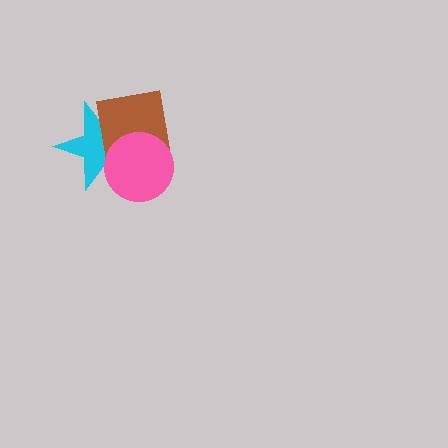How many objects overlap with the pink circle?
2 objects overlap with the pink circle.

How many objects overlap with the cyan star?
2 objects overlap with the cyan star.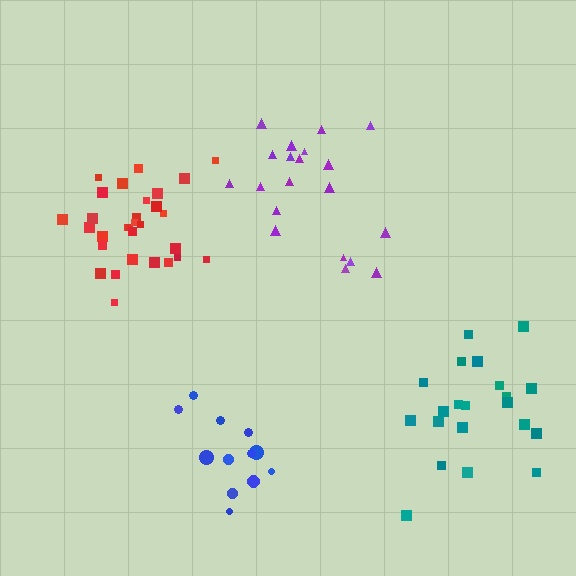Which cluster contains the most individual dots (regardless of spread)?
Red (30).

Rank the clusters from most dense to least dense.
red, purple, teal, blue.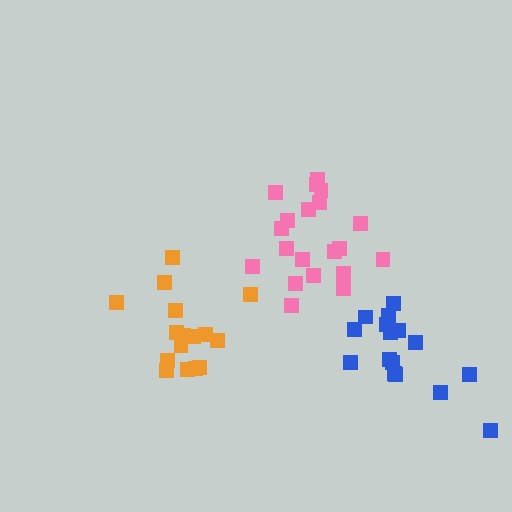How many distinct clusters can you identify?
There are 3 distinct clusters.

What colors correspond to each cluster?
The clusters are colored: pink, orange, blue.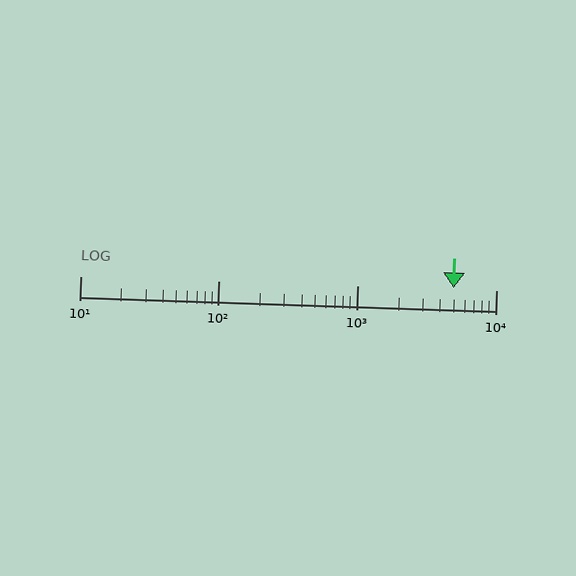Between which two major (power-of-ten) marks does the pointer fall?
The pointer is between 1000 and 10000.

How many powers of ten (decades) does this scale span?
The scale spans 3 decades, from 10 to 10000.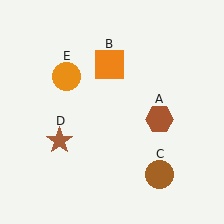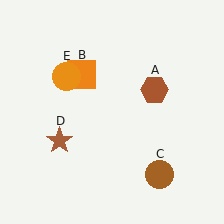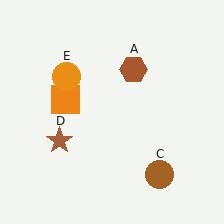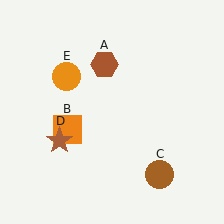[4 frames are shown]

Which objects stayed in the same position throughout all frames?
Brown circle (object C) and brown star (object D) and orange circle (object E) remained stationary.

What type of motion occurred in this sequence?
The brown hexagon (object A), orange square (object B) rotated counterclockwise around the center of the scene.